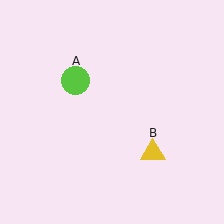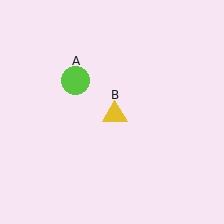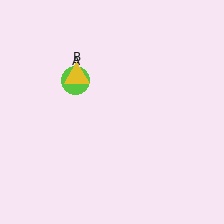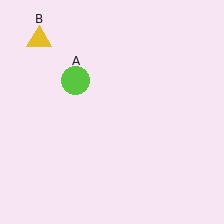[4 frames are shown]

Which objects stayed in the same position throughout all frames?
Lime circle (object A) remained stationary.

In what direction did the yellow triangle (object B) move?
The yellow triangle (object B) moved up and to the left.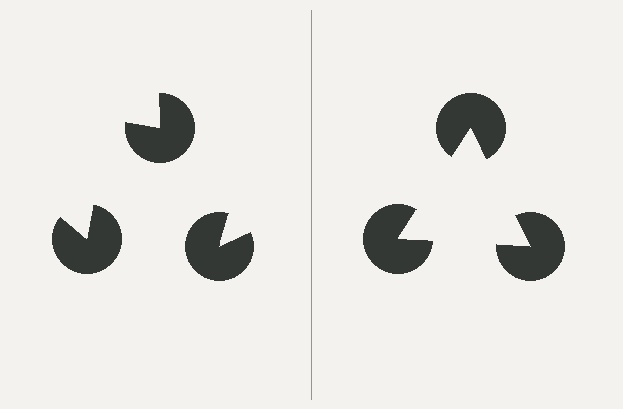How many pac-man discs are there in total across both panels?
6 — 3 on each side.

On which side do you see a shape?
An illusory triangle appears on the right side. On the left side the wedge cuts are rotated, so no coherent shape forms.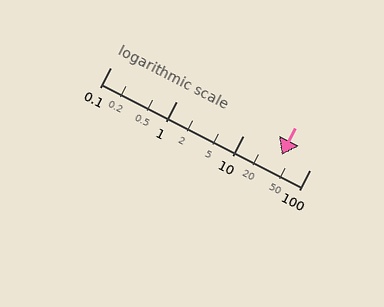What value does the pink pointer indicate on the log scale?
The pointer indicates approximately 38.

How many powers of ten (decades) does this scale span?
The scale spans 3 decades, from 0.1 to 100.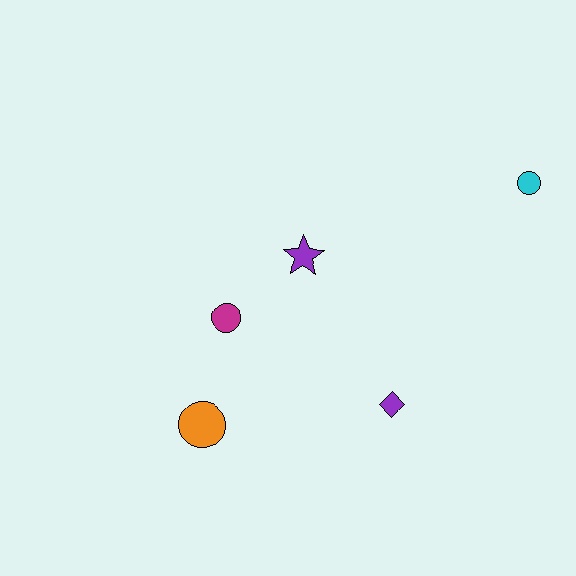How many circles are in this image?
There are 3 circles.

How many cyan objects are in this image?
There is 1 cyan object.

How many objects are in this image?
There are 5 objects.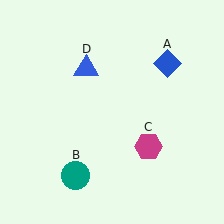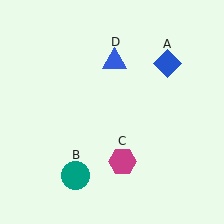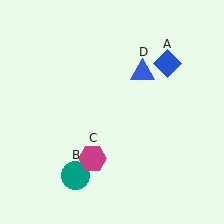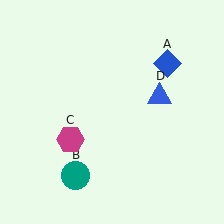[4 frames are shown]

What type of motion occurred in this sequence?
The magenta hexagon (object C), blue triangle (object D) rotated clockwise around the center of the scene.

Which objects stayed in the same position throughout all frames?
Blue diamond (object A) and teal circle (object B) remained stationary.